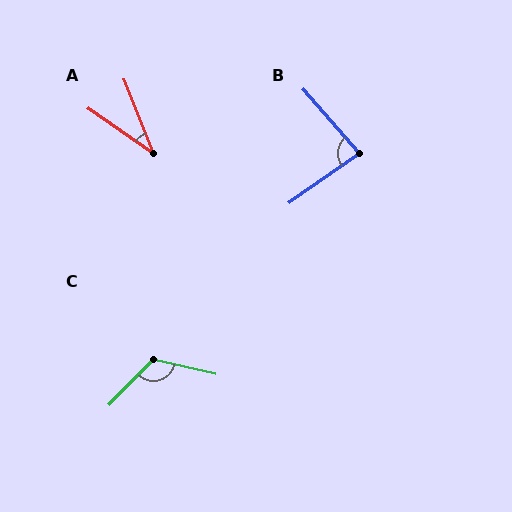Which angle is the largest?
C, at approximately 121 degrees.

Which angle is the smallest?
A, at approximately 33 degrees.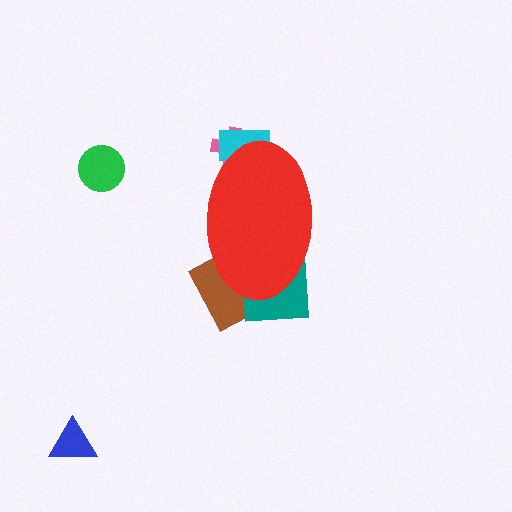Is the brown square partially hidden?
Yes, the brown square is partially hidden behind the red ellipse.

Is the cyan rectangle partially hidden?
Yes, the cyan rectangle is partially hidden behind the red ellipse.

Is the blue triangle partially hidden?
No, the blue triangle is fully visible.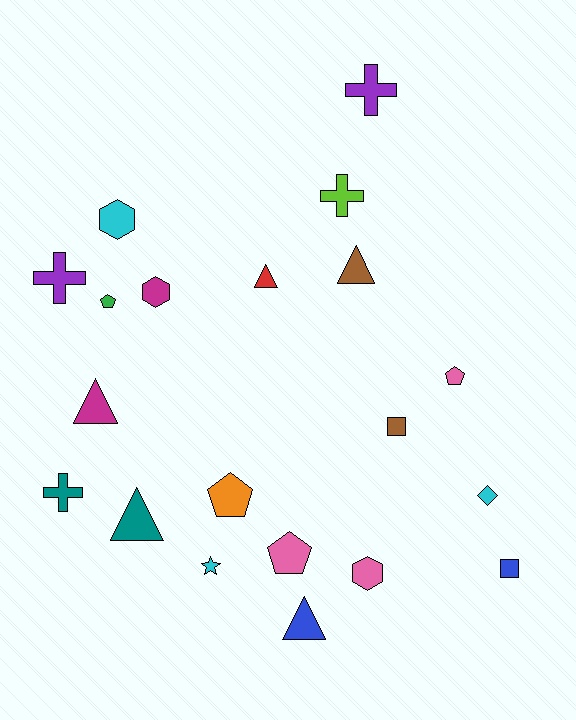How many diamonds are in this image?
There is 1 diamond.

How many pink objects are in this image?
There are 3 pink objects.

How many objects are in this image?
There are 20 objects.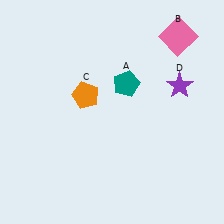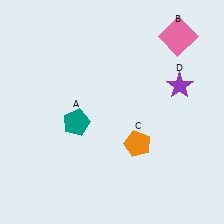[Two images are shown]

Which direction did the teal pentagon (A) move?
The teal pentagon (A) moved left.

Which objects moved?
The objects that moved are: the teal pentagon (A), the orange pentagon (C).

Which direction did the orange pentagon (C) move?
The orange pentagon (C) moved right.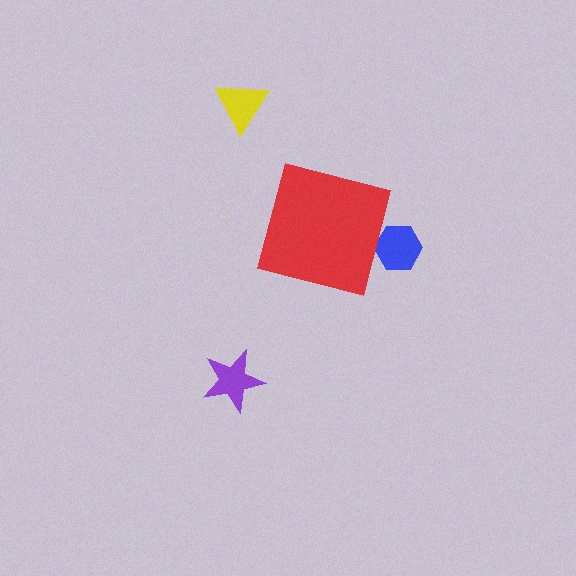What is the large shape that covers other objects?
A red square.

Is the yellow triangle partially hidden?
No, the yellow triangle is fully visible.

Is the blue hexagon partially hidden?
Yes, the blue hexagon is partially hidden behind the red square.